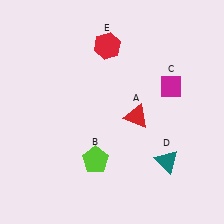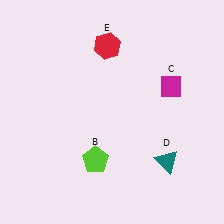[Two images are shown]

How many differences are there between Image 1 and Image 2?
There is 1 difference between the two images.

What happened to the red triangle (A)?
The red triangle (A) was removed in Image 2. It was in the bottom-right area of Image 1.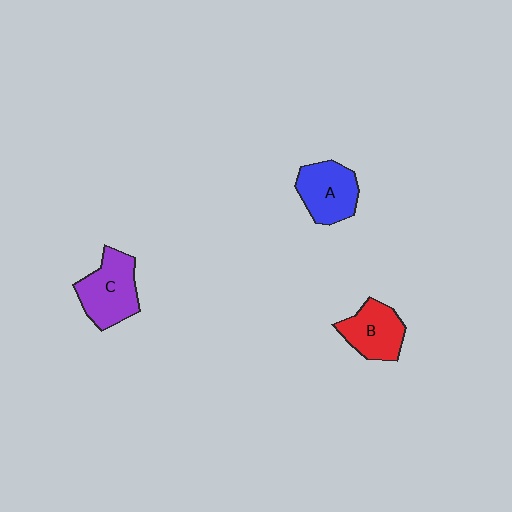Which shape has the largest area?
Shape C (purple).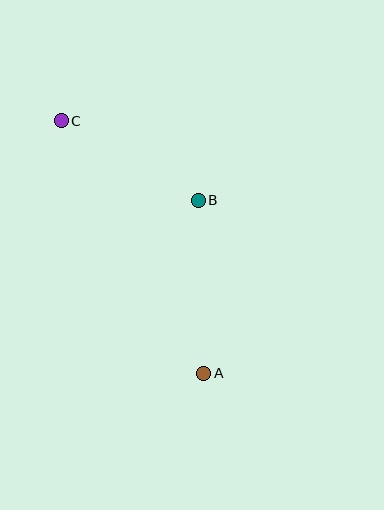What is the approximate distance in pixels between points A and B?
The distance between A and B is approximately 173 pixels.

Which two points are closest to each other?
Points B and C are closest to each other.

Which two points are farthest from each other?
Points A and C are farthest from each other.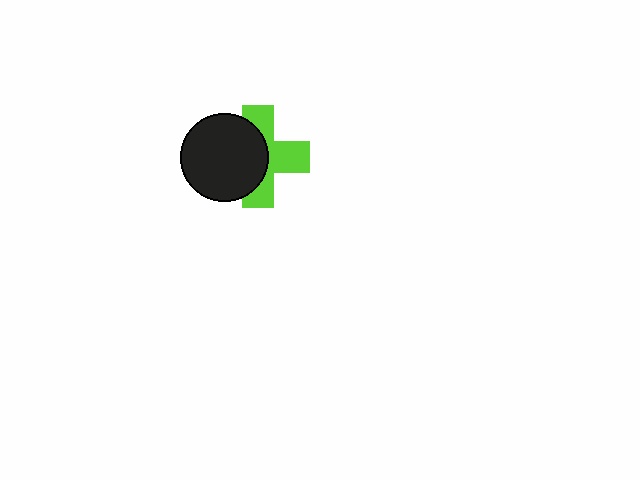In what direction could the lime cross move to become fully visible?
The lime cross could move right. That would shift it out from behind the black circle entirely.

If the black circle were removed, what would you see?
You would see the complete lime cross.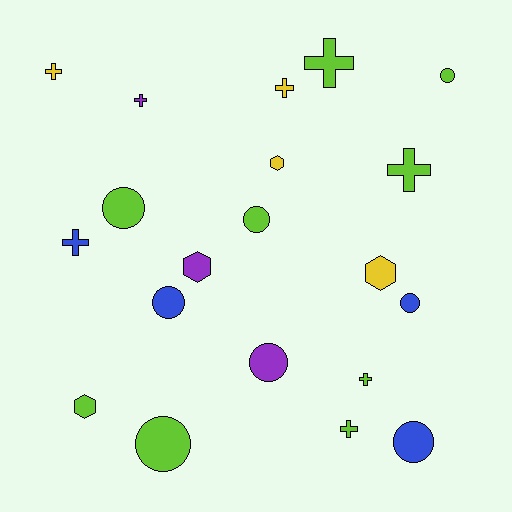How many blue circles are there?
There are 3 blue circles.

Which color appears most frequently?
Lime, with 9 objects.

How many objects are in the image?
There are 20 objects.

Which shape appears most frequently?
Circle, with 8 objects.